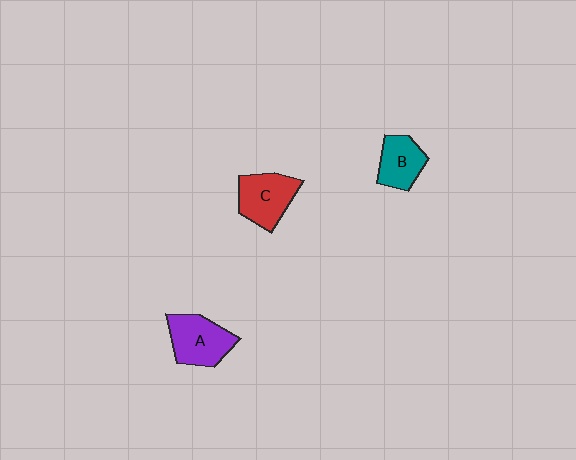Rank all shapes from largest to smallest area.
From largest to smallest: A (purple), C (red), B (teal).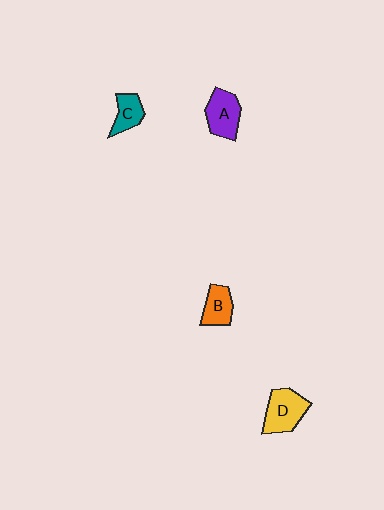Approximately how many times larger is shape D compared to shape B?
Approximately 1.5 times.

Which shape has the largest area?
Shape D (yellow).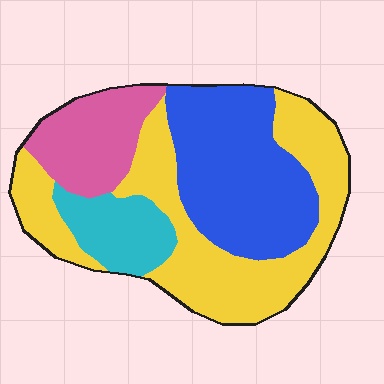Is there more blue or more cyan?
Blue.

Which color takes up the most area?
Yellow, at roughly 40%.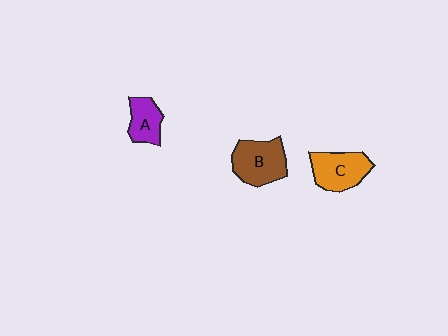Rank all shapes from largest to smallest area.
From largest to smallest: B (brown), C (orange), A (purple).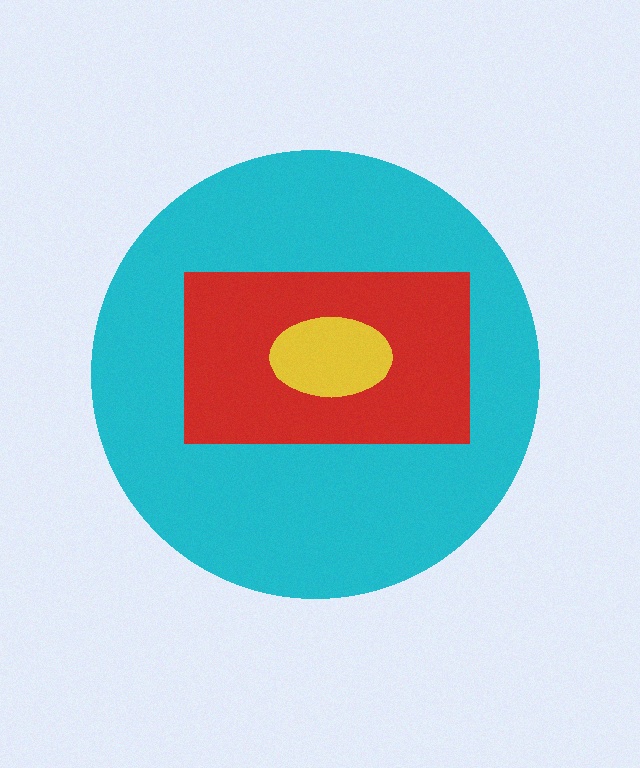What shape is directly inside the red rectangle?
The yellow ellipse.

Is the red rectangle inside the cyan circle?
Yes.